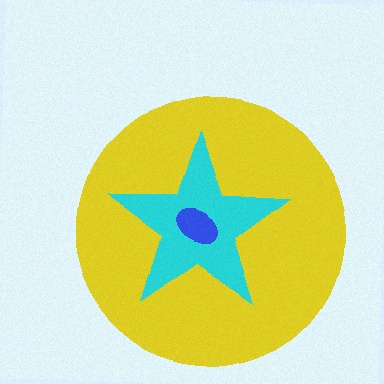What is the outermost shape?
The yellow circle.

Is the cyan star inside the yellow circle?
Yes.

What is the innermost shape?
The blue ellipse.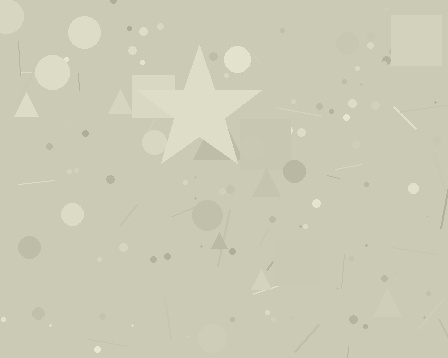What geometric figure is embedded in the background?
A star is embedded in the background.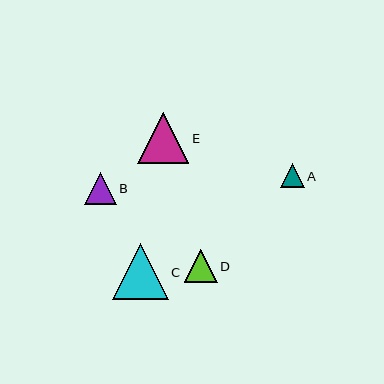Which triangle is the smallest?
Triangle A is the smallest with a size of approximately 24 pixels.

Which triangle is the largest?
Triangle C is the largest with a size of approximately 56 pixels.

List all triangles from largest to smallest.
From largest to smallest: C, E, D, B, A.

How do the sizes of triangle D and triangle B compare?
Triangle D and triangle B are approximately the same size.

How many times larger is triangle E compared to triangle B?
Triangle E is approximately 1.6 times the size of triangle B.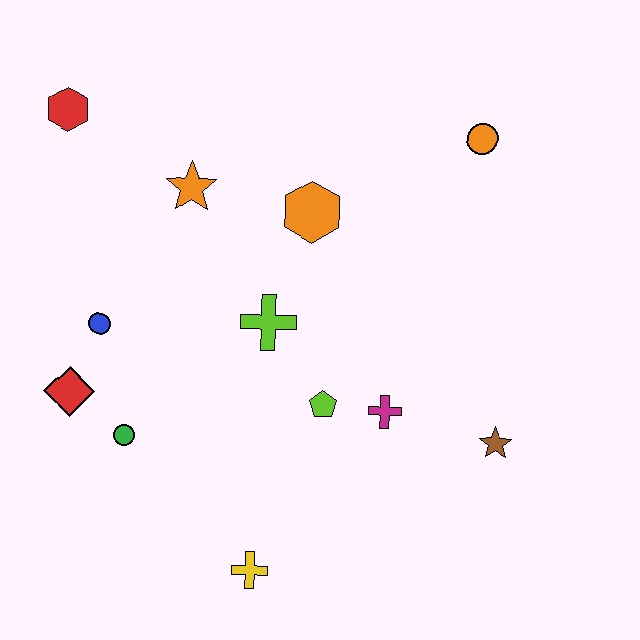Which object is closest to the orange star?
The orange hexagon is closest to the orange star.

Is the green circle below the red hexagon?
Yes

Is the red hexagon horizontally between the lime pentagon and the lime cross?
No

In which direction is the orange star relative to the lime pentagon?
The orange star is above the lime pentagon.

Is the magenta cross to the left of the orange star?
No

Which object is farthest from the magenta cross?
The red hexagon is farthest from the magenta cross.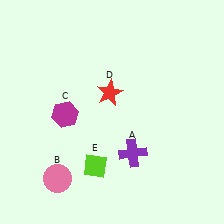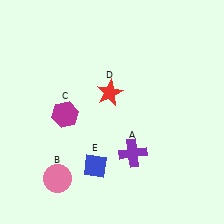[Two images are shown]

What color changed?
The diamond (E) changed from lime in Image 1 to blue in Image 2.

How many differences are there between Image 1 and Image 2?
There is 1 difference between the two images.